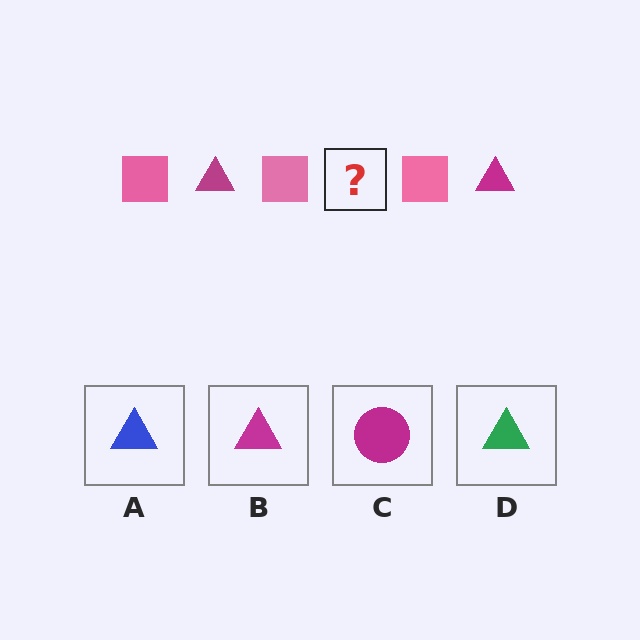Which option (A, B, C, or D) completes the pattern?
B.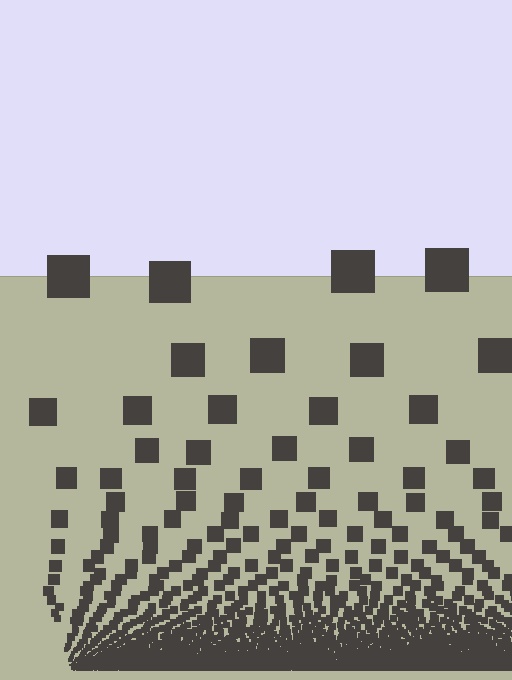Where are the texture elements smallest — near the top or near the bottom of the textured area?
Near the bottom.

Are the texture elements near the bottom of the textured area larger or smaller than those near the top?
Smaller. The gradient is inverted — elements near the bottom are smaller and denser.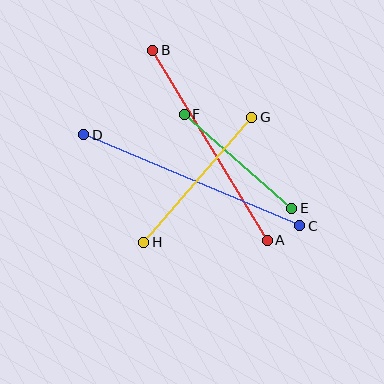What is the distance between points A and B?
The distance is approximately 222 pixels.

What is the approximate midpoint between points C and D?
The midpoint is at approximately (192, 180) pixels.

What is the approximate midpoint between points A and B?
The midpoint is at approximately (210, 145) pixels.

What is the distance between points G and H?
The distance is approximately 165 pixels.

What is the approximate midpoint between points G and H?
The midpoint is at approximately (198, 180) pixels.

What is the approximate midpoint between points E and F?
The midpoint is at approximately (238, 161) pixels.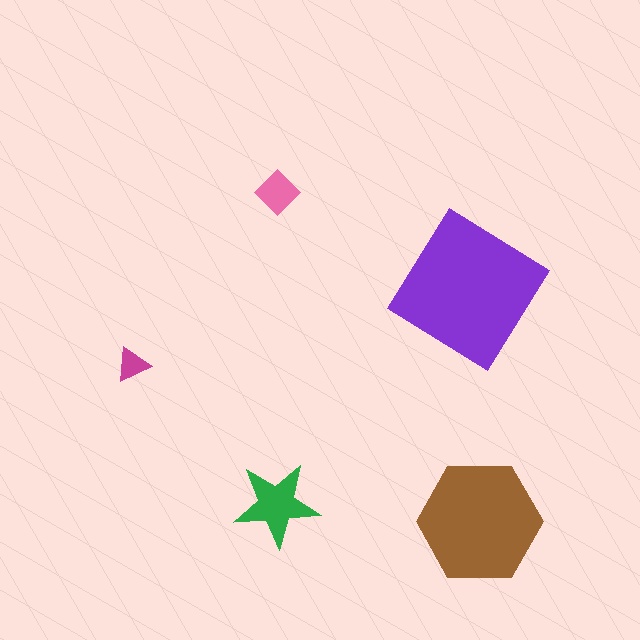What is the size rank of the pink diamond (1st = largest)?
4th.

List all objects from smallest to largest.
The magenta triangle, the pink diamond, the green star, the brown hexagon, the purple diamond.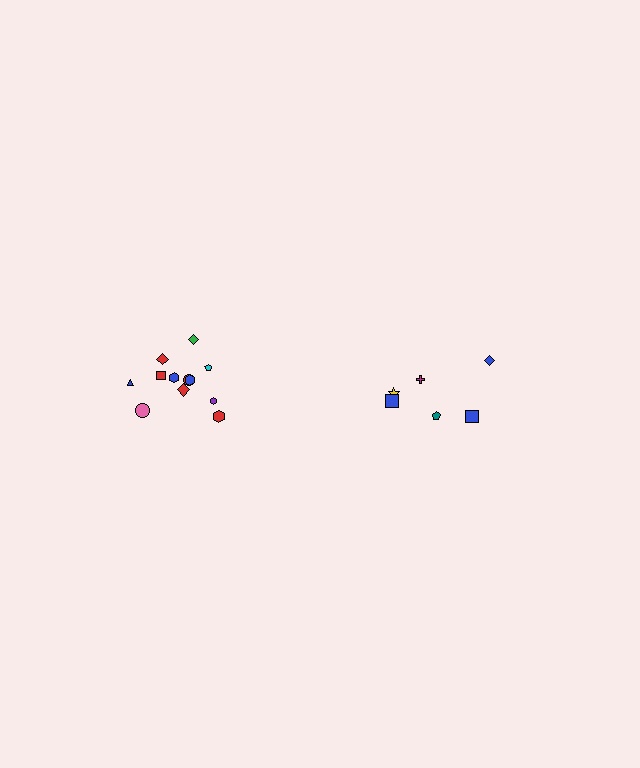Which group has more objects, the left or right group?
The left group.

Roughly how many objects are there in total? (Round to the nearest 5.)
Roughly 20 objects in total.